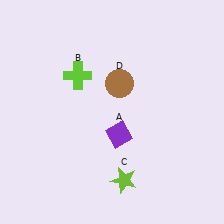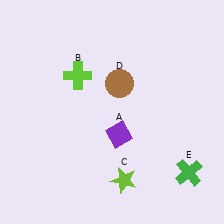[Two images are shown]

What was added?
A green cross (E) was added in Image 2.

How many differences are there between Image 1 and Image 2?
There is 1 difference between the two images.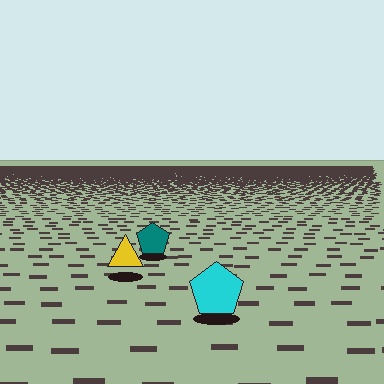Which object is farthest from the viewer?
The teal pentagon is farthest from the viewer. It appears smaller and the ground texture around it is denser.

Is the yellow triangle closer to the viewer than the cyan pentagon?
No. The cyan pentagon is closer — you can tell from the texture gradient: the ground texture is coarser near it.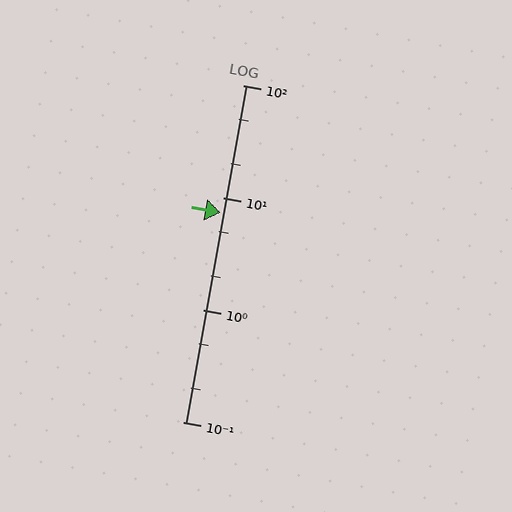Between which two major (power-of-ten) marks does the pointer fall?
The pointer is between 1 and 10.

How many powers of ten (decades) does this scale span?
The scale spans 3 decades, from 0.1 to 100.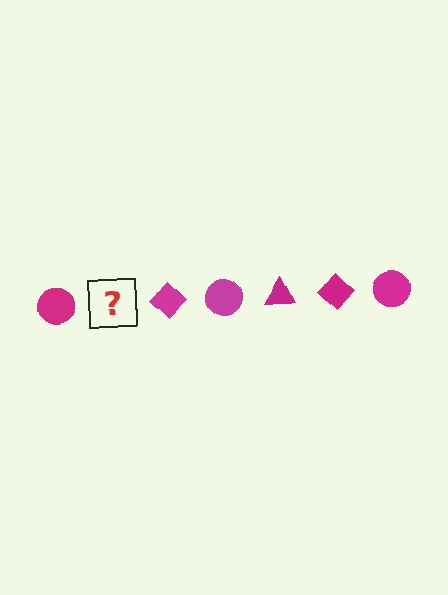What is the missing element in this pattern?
The missing element is a magenta triangle.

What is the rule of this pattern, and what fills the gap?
The rule is that the pattern cycles through circle, triangle, diamond shapes in magenta. The gap should be filled with a magenta triangle.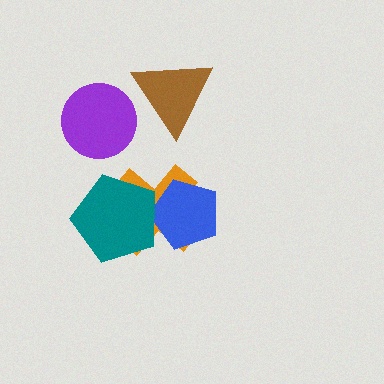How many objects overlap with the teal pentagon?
2 objects overlap with the teal pentagon.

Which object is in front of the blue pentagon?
The teal pentagon is in front of the blue pentagon.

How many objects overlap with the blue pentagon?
2 objects overlap with the blue pentagon.